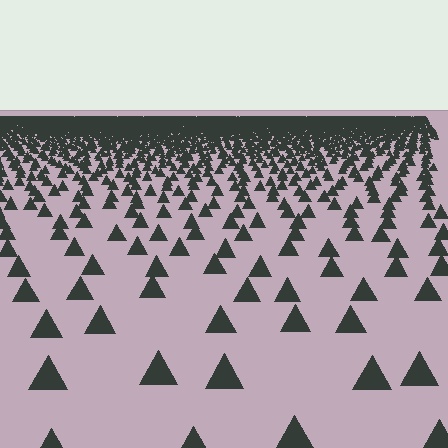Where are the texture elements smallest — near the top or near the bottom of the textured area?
Near the top.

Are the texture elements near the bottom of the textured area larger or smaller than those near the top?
Larger. Near the bottom, elements are closer to the viewer and appear at a bigger on-screen size.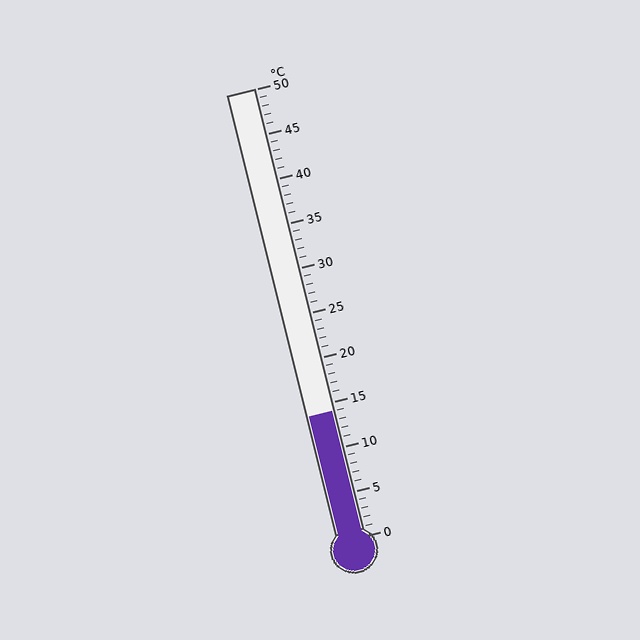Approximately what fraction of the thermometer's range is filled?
The thermometer is filled to approximately 30% of its range.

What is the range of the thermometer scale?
The thermometer scale ranges from 0°C to 50°C.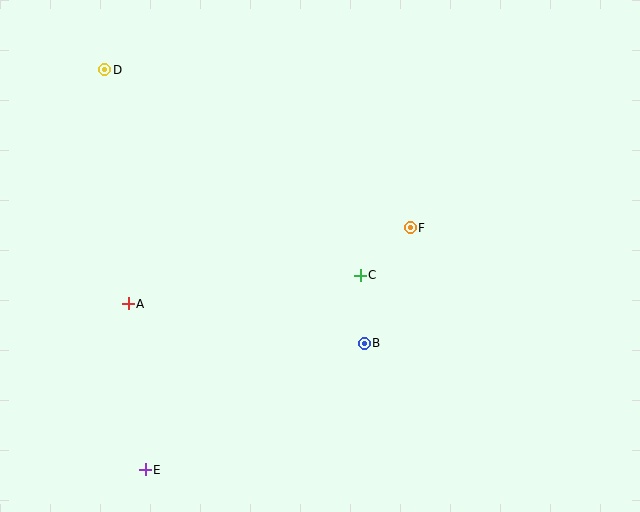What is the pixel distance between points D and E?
The distance between D and E is 402 pixels.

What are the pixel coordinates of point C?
Point C is at (360, 275).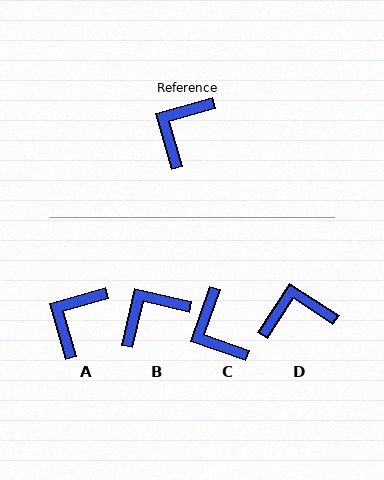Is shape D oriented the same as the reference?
No, it is off by about 49 degrees.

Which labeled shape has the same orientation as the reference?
A.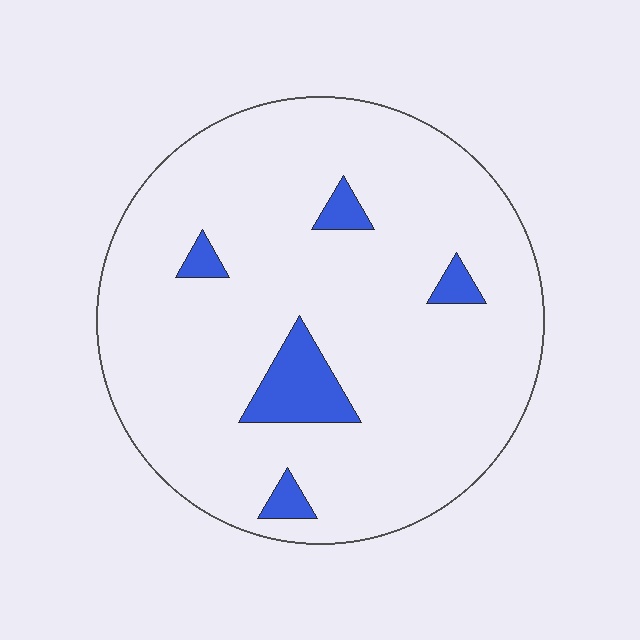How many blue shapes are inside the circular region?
5.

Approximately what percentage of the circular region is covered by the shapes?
Approximately 10%.